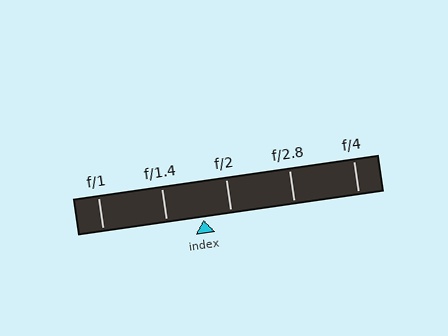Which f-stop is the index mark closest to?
The index mark is closest to f/2.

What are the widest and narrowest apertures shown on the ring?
The widest aperture shown is f/1 and the narrowest is f/4.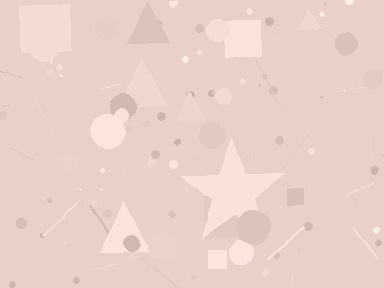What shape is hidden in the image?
A star is hidden in the image.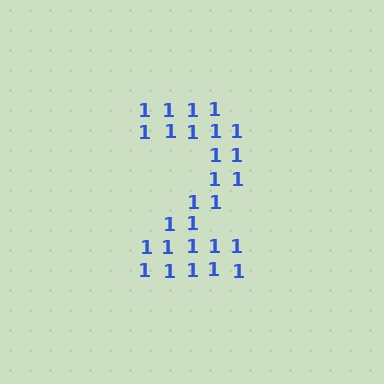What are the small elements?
The small elements are digit 1's.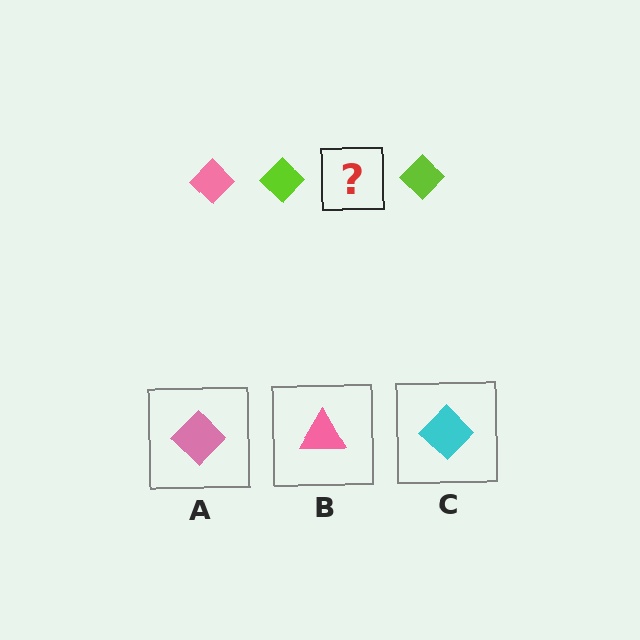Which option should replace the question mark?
Option A.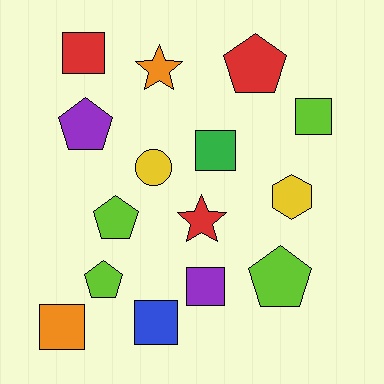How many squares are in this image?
There are 6 squares.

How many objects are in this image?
There are 15 objects.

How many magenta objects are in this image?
There are no magenta objects.